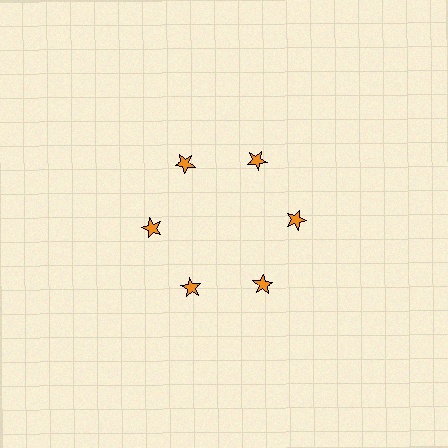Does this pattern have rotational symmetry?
Yes, this pattern has 6-fold rotational symmetry. It looks the same after rotating 60 degrees around the center.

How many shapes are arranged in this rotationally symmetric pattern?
There are 6 shapes, arranged in 6 groups of 1.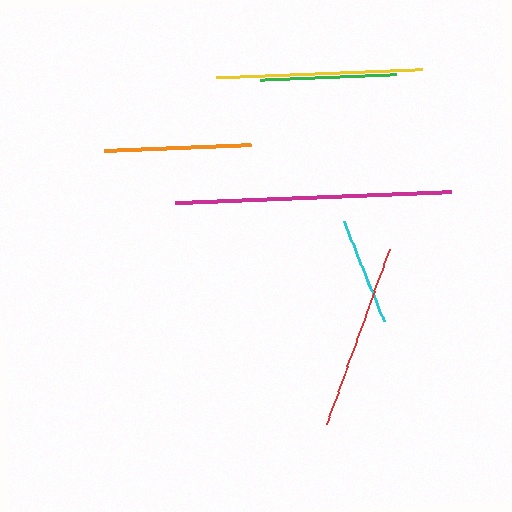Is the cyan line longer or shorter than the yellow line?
The yellow line is longer than the cyan line.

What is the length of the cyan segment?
The cyan segment is approximately 107 pixels long.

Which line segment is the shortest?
The cyan line is the shortest at approximately 107 pixels.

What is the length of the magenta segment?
The magenta segment is approximately 275 pixels long.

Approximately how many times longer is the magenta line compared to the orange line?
The magenta line is approximately 1.9 times the length of the orange line.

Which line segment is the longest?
The magenta line is the longest at approximately 275 pixels.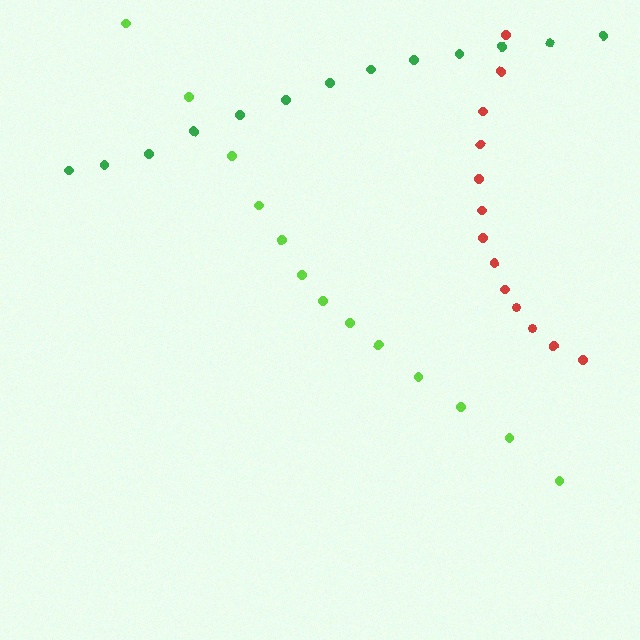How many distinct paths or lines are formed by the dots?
There are 3 distinct paths.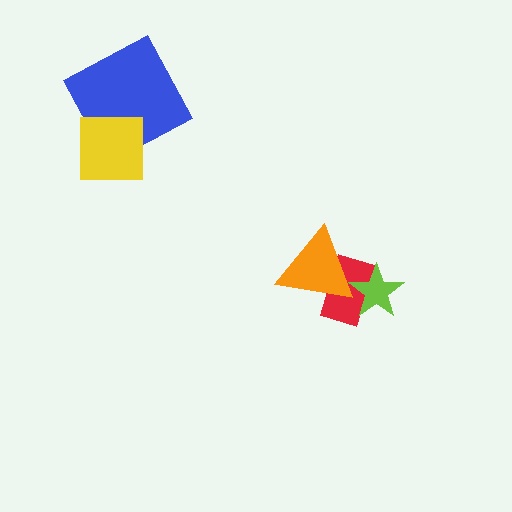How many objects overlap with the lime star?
2 objects overlap with the lime star.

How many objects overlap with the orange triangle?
2 objects overlap with the orange triangle.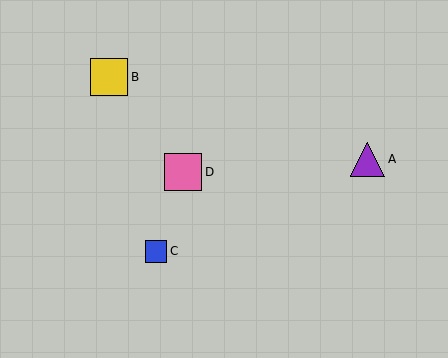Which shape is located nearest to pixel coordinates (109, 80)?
The yellow square (labeled B) at (109, 77) is nearest to that location.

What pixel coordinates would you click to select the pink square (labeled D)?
Click at (183, 172) to select the pink square D.